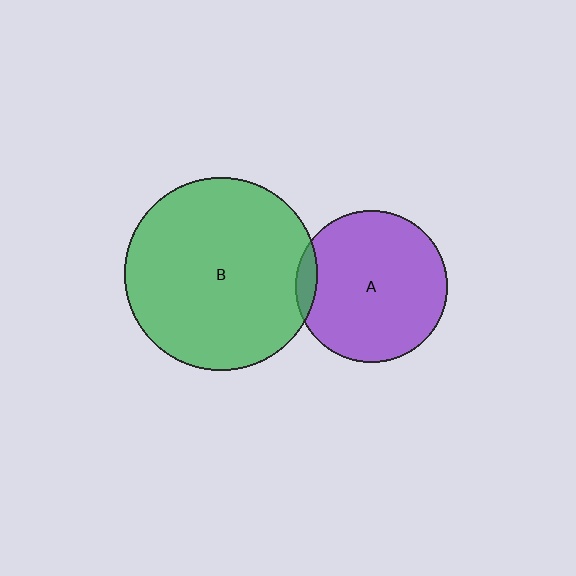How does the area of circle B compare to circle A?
Approximately 1.6 times.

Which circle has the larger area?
Circle B (green).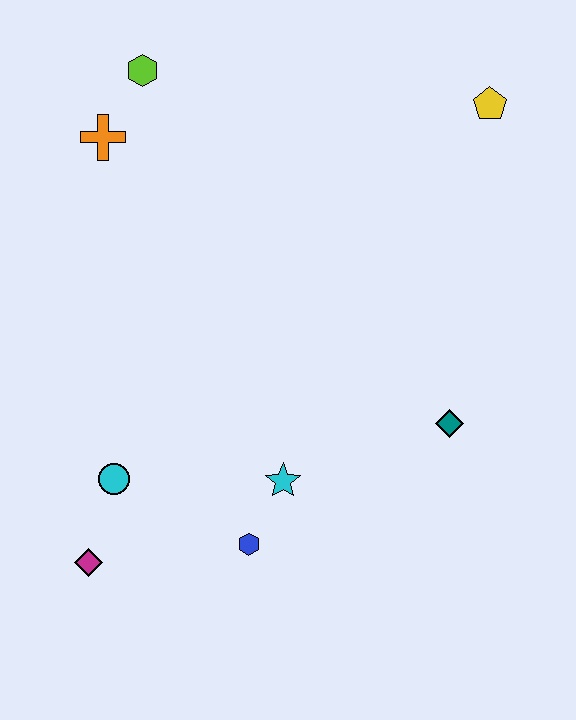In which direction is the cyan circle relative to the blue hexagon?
The cyan circle is to the left of the blue hexagon.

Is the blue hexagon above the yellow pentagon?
No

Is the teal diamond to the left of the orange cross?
No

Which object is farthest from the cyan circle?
The yellow pentagon is farthest from the cyan circle.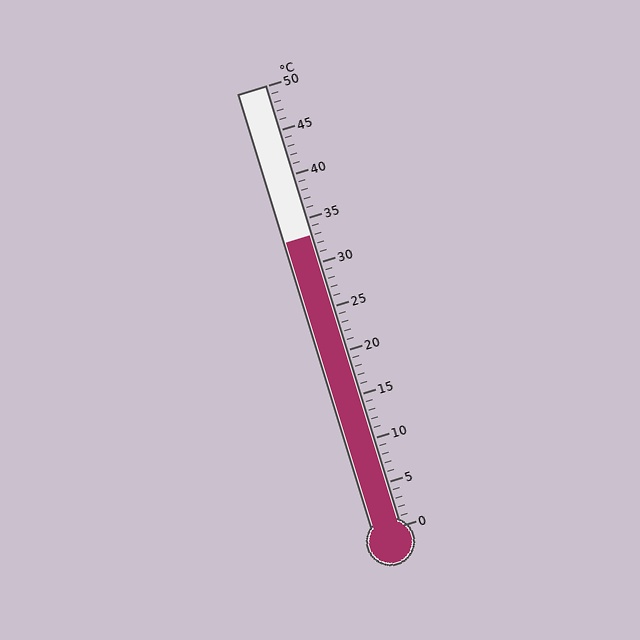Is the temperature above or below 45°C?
The temperature is below 45°C.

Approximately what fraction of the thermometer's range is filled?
The thermometer is filled to approximately 65% of its range.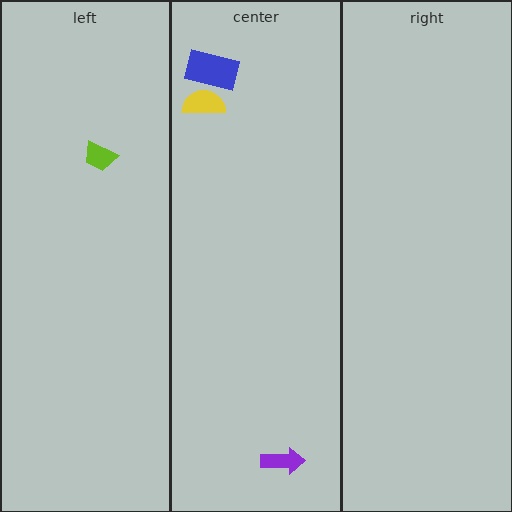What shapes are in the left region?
The lime trapezoid.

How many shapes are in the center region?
3.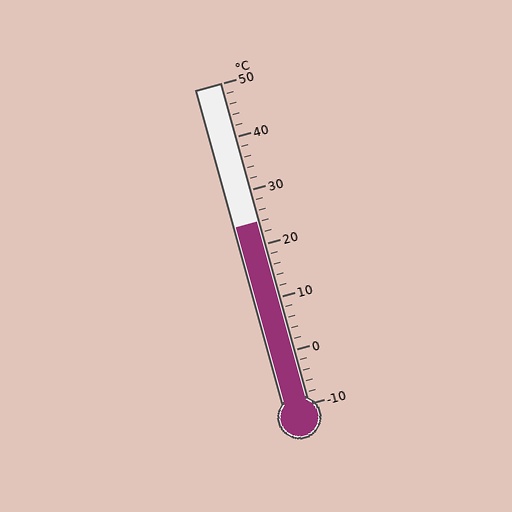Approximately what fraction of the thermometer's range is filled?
The thermometer is filled to approximately 55% of its range.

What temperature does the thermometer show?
The thermometer shows approximately 24°C.